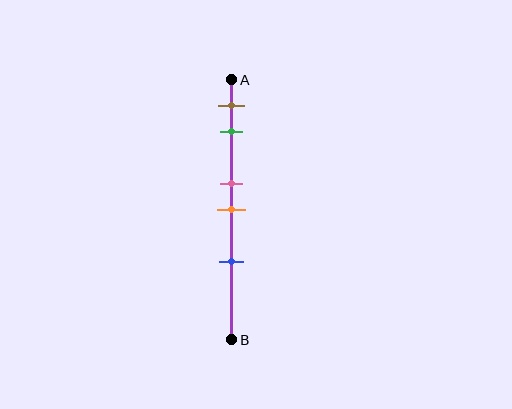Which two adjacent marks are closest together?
The pink and orange marks are the closest adjacent pair.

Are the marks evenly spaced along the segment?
No, the marks are not evenly spaced.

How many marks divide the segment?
There are 5 marks dividing the segment.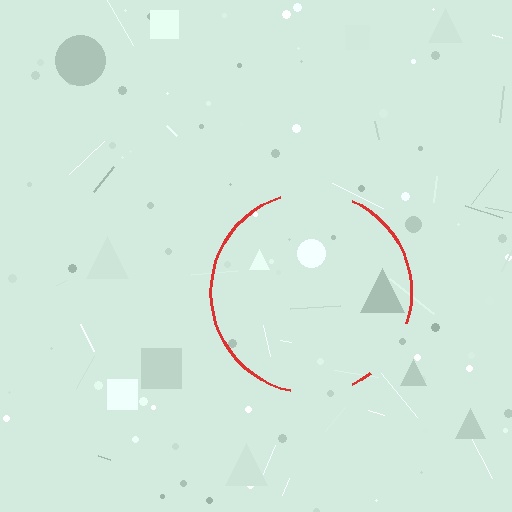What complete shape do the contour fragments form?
The contour fragments form a circle.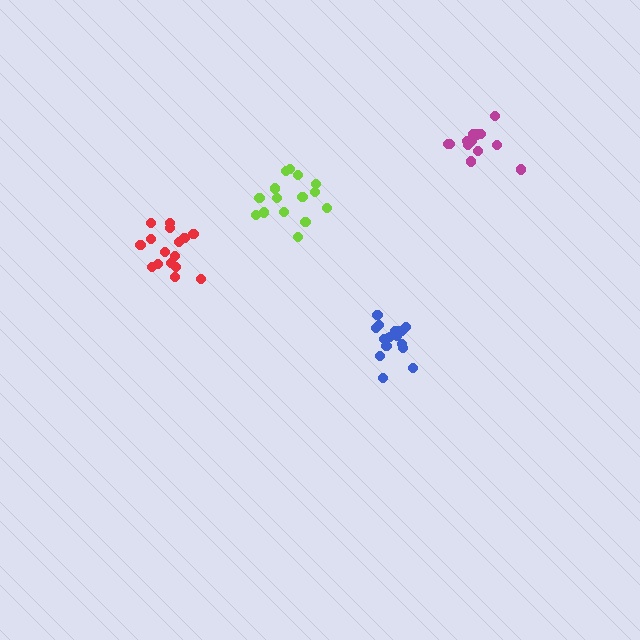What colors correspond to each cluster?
The clusters are colored: lime, blue, red, magenta.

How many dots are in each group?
Group 1: 16 dots, Group 2: 17 dots, Group 3: 16 dots, Group 4: 13 dots (62 total).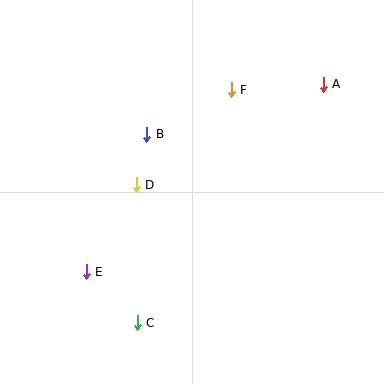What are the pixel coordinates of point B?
Point B is at (147, 134).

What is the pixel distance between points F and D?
The distance between F and D is 135 pixels.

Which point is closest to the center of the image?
Point D at (136, 185) is closest to the center.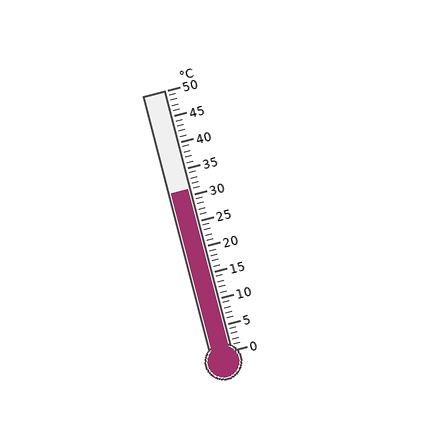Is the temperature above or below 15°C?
The temperature is above 15°C.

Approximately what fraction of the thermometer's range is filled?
The thermometer is filled to approximately 60% of its range.